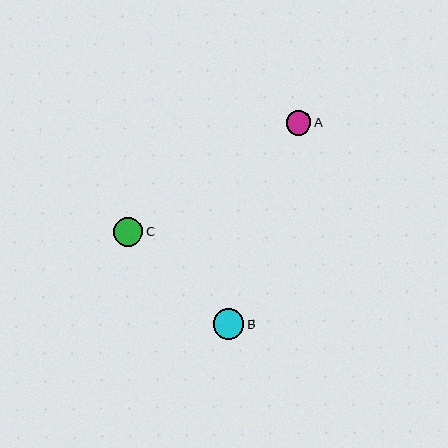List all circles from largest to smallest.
From largest to smallest: B, C, A.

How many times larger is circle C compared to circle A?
Circle C is approximately 1.2 times the size of circle A.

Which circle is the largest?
Circle B is the largest with a size of approximately 31 pixels.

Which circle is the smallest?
Circle A is the smallest with a size of approximately 25 pixels.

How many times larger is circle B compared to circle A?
Circle B is approximately 1.2 times the size of circle A.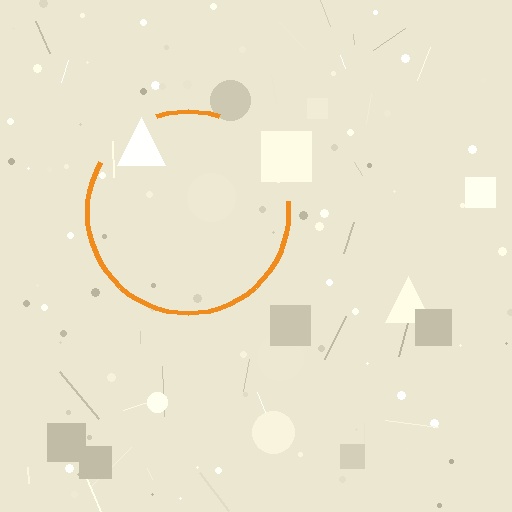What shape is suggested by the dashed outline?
The dashed outline suggests a circle.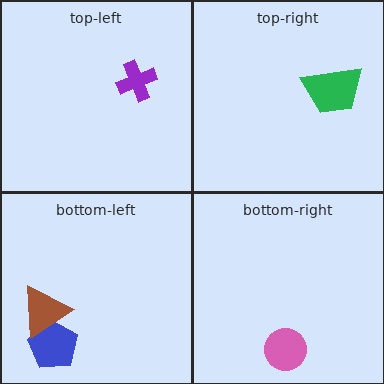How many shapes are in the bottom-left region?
2.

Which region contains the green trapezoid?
The top-right region.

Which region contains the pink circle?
The bottom-right region.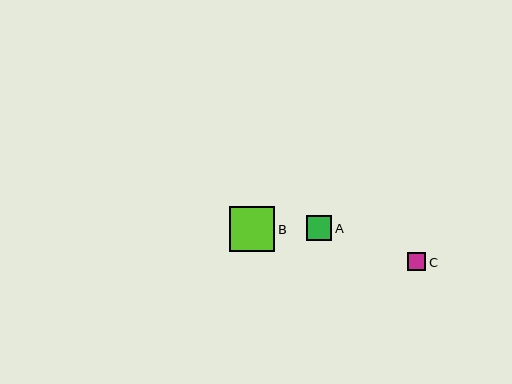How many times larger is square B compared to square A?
Square B is approximately 1.8 times the size of square A.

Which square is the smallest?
Square C is the smallest with a size of approximately 18 pixels.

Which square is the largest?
Square B is the largest with a size of approximately 45 pixels.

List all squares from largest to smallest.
From largest to smallest: B, A, C.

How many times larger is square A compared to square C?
Square A is approximately 1.4 times the size of square C.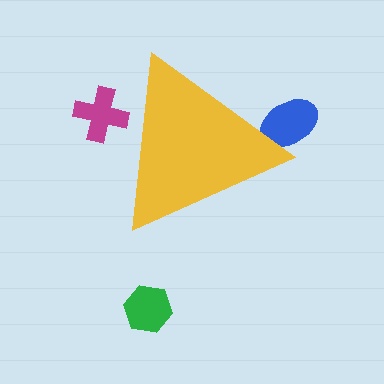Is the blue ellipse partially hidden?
Yes, the blue ellipse is partially hidden behind the yellow triangle.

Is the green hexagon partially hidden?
No, the green hexagon is fully visible.